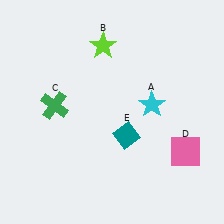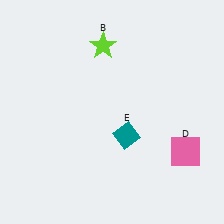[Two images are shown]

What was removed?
The cyan star (A), the green cross (C) were removed in Image 2.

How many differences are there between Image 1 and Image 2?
There are 2 differences between the two images.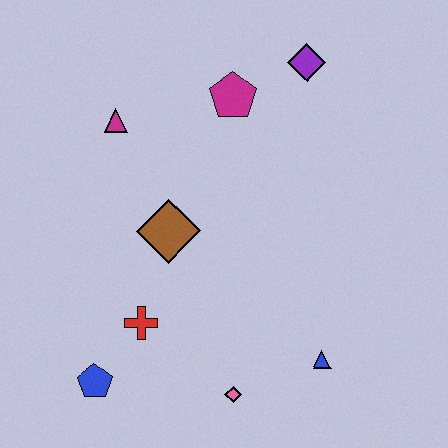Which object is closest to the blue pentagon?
The red cross is closest to the blue pentagon.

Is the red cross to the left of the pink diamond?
Yes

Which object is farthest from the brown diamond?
The purple diamond is farthest from the brown diamond.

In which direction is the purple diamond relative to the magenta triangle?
The purple diamond is to the right of the magenta triangle.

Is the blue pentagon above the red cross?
No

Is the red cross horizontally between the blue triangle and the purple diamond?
No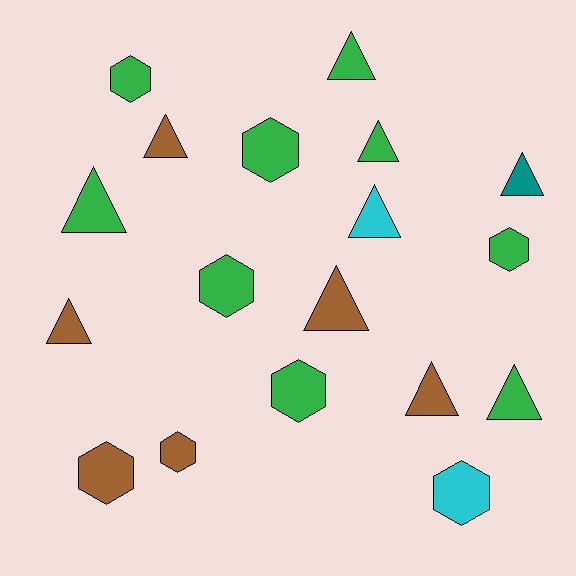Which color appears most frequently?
Green, with 9 objects.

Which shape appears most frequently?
Triangle, with 10 objects.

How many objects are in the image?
There are 18 objects.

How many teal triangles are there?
There is 1 teal triangle.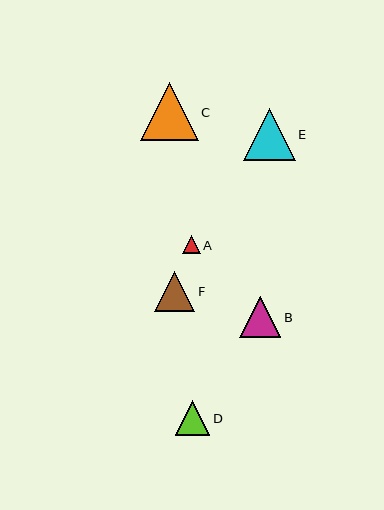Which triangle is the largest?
Triangle C is the largest with a size of approximately 57 pixels.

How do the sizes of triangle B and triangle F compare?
Triangle B and triangle F are approximately the same size.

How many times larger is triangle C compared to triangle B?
Triangle C is approximately 1.4 times the size of triangle B.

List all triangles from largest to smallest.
From largest to smallest: C, E, B, F, D, A.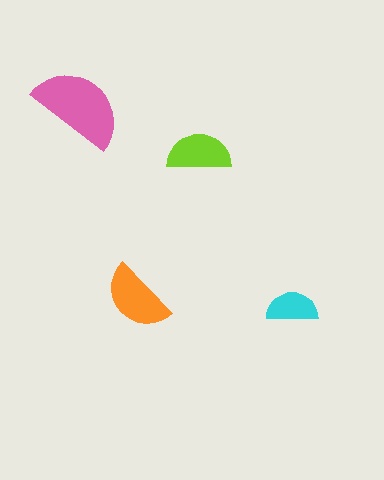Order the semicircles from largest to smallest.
the pink one, the orange one, the lime one, the cyan one.